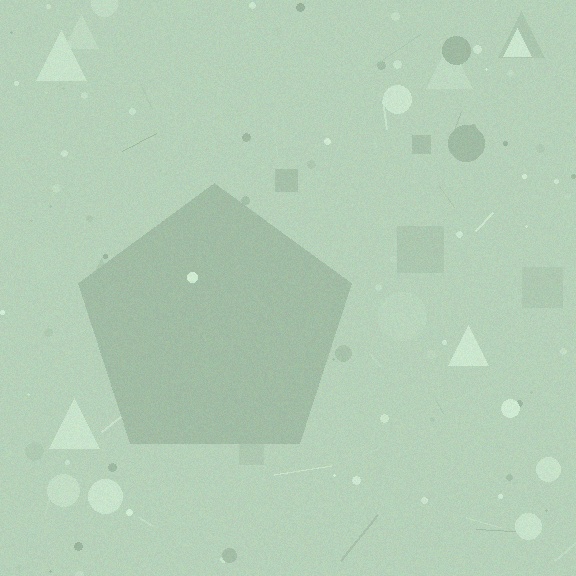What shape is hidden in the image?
A pentagon is hidden in the image.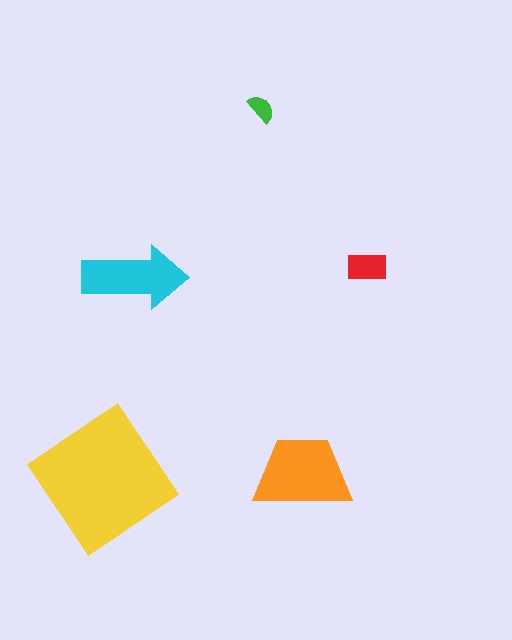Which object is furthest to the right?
The red rectangle is rightmost.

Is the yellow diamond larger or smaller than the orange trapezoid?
Larger.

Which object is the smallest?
The green semicircle.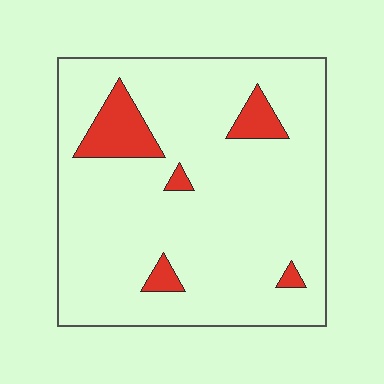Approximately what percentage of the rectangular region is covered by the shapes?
Approximately 10%.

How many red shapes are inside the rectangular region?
5.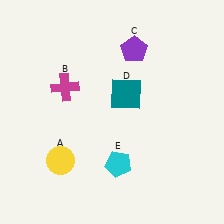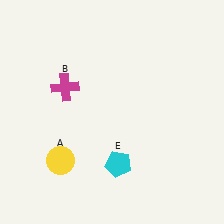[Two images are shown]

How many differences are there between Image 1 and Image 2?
There are 2 differences between the two images.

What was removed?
The teal square (D), the purple pentagon (C) were removed in Image 2.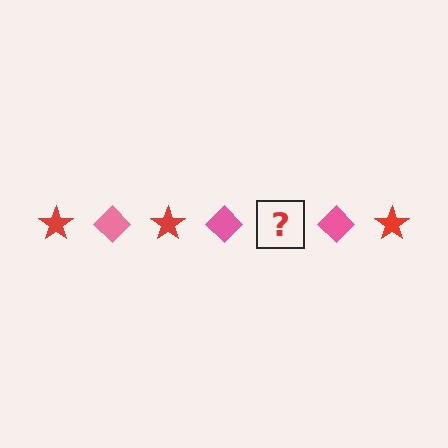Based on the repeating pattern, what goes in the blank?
The blank should be a red star.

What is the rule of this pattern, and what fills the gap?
The rule is that the pattern alternates between red star and pink diamond. The gap should be filled with a red star.